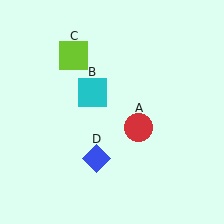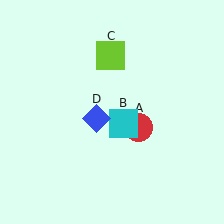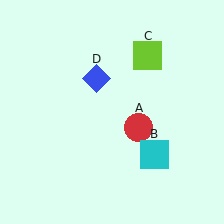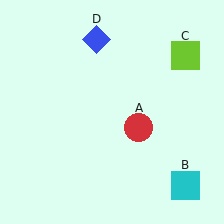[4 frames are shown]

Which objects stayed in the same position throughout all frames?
Red circle (object A) remained stationary.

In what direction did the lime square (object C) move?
The lime square (object C) moved right.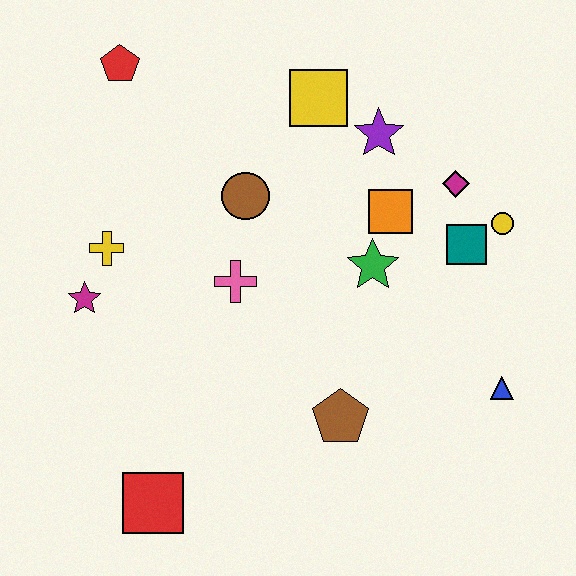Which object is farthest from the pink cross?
The blue triangle is farthest from the pink cross.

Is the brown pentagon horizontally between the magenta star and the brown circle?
No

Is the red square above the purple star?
No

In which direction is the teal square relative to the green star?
The teal square is to the right of the green star.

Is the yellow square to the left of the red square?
No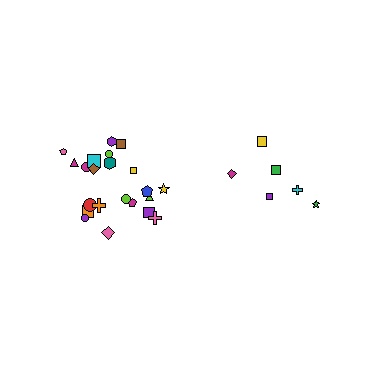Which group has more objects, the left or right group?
The left group.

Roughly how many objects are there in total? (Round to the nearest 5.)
Roughly 30 objects in total.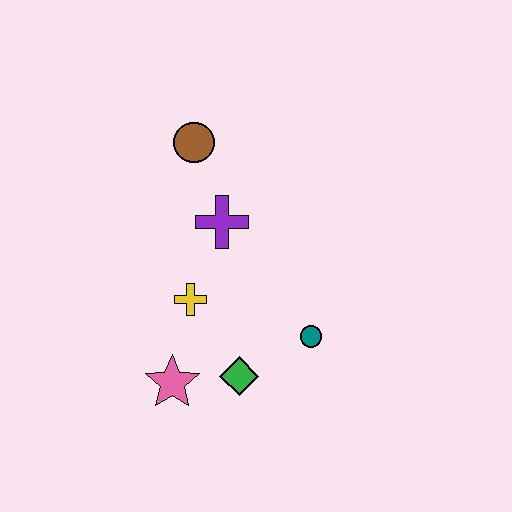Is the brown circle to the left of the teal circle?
Yes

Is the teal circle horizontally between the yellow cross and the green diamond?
No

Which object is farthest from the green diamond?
The brown circle is farthest from the green diamond.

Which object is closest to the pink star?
The green diamond is closest to the pink star.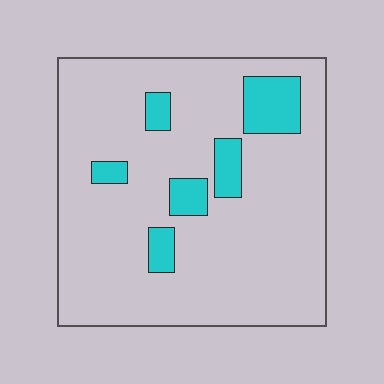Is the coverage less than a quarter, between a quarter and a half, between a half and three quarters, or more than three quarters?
Less than a quarter.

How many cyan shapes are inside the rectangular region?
6.